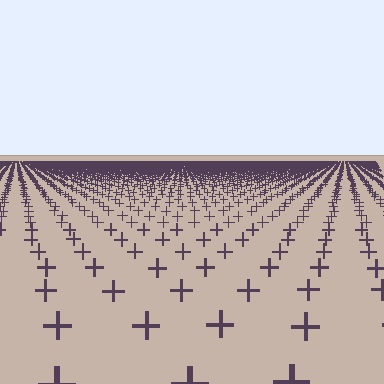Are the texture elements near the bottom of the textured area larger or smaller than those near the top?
Larger. Near the bottom, elements are closer to the viewer and appear at a bigger on-screen size.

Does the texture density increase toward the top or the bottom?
Density increases toward the top.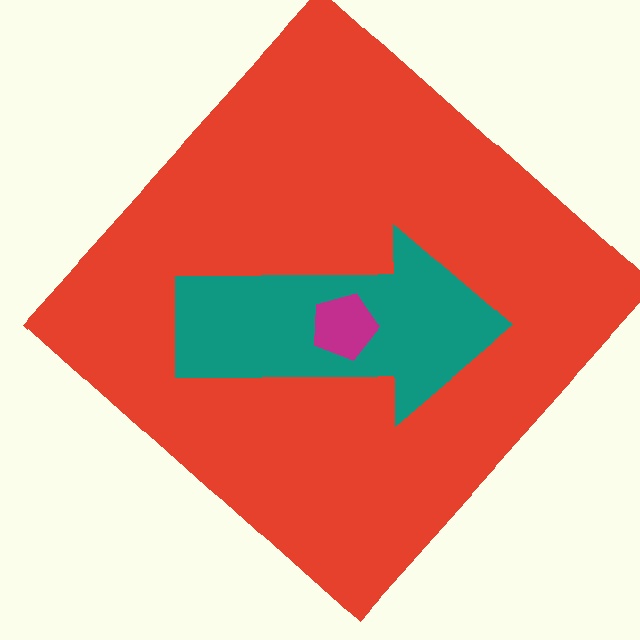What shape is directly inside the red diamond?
The teal arrow.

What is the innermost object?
The magenta pentagon.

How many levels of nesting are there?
3.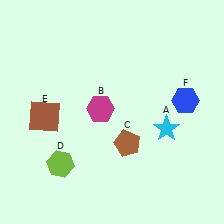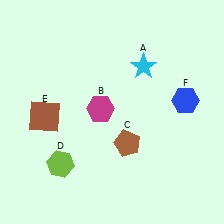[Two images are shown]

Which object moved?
The cyan star (A) moved up.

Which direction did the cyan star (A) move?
The cyan star (A) moved up.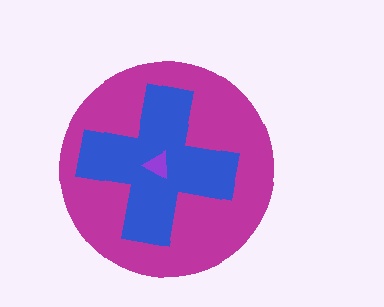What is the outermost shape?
The magenta circle.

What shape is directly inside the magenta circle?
The blue cross.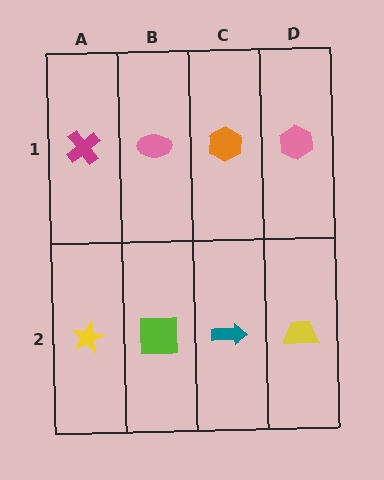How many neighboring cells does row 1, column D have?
2.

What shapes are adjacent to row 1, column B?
A lime square (row 2, column B), a magenta cross (row 1, column A), an orange hexagon (row 1, column C).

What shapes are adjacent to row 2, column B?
A pink ellipse (row 1, column B), a yellow star (row 2, column A), a teal arrow (row 2, column C).